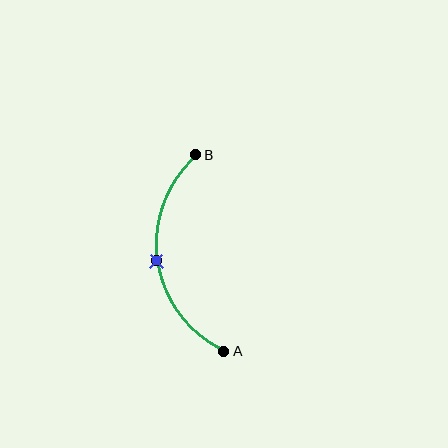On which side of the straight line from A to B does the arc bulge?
The arc bulges to the left of the straight line connecting A and B.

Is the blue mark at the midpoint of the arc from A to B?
Yes. The blue mark lies on the arc at equal arc-length from both A and B — it is the arc midpoint.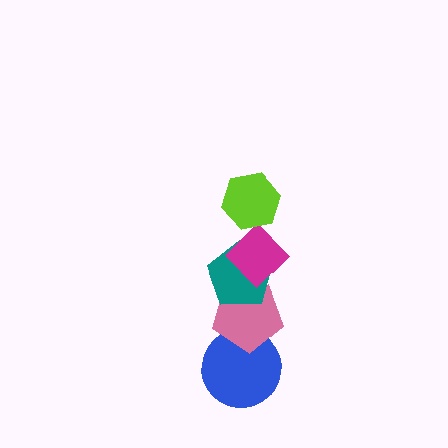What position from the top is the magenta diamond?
The magenta diamond is 2nd from the top.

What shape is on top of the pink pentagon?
The teal pentagon is on top of the pink pentagon.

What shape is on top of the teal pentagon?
The magenta diamond is on top of the teal pentagon.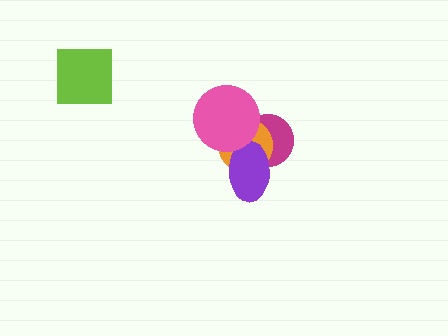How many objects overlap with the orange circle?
3 objects overlap with the orange circle.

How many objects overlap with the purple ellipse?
2 objects overlap with the purple ellipse.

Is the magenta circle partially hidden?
Yes, it is partially covered by another shape.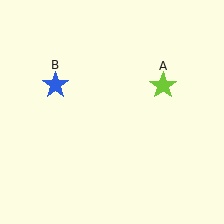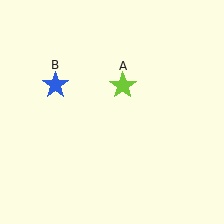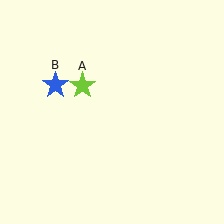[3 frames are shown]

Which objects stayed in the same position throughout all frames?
Blue star (object B) remained stationary.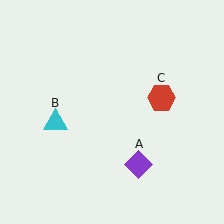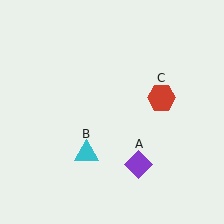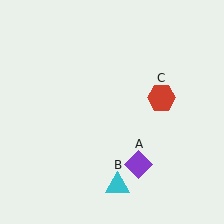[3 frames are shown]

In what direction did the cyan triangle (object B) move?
The cyan triangle (object B) moved down and to the right.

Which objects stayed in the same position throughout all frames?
Purple diamond (object A) and red hexagon (object C) remained stationary.